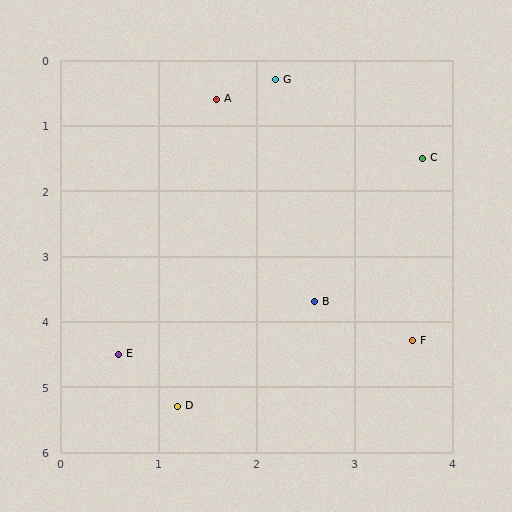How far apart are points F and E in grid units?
Points F and E are about 3.0 grid units apart.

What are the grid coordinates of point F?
Point F is at approximately (3.6, 4.3).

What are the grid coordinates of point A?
Point A is at approximately (1.6, 0.6).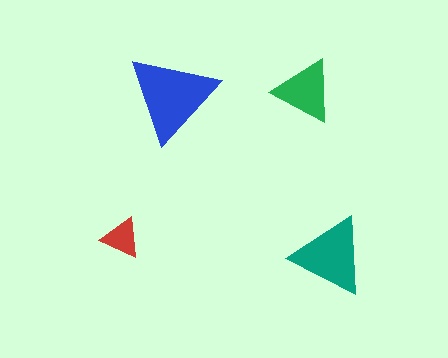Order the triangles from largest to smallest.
the blue one, the teal one, the green one, the red one.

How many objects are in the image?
There are 4 objects in the image.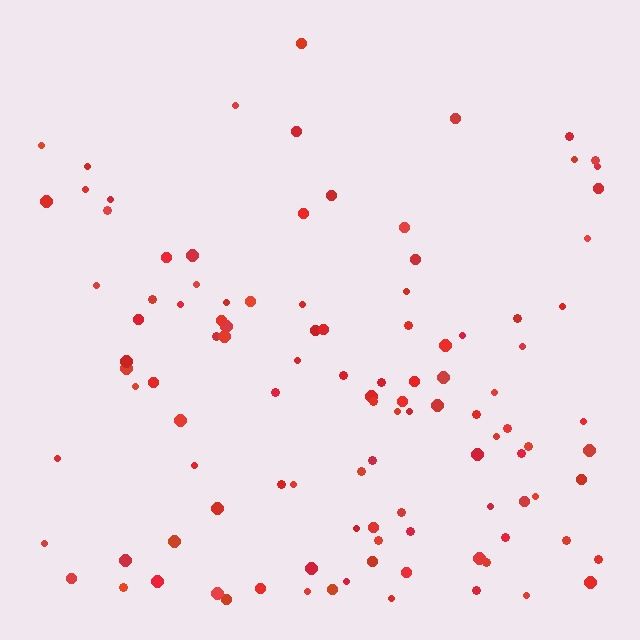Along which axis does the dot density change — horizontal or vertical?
Vertical.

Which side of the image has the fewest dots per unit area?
The top.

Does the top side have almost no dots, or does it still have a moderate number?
Still a moderate number, just noticeably fewer than the bottom.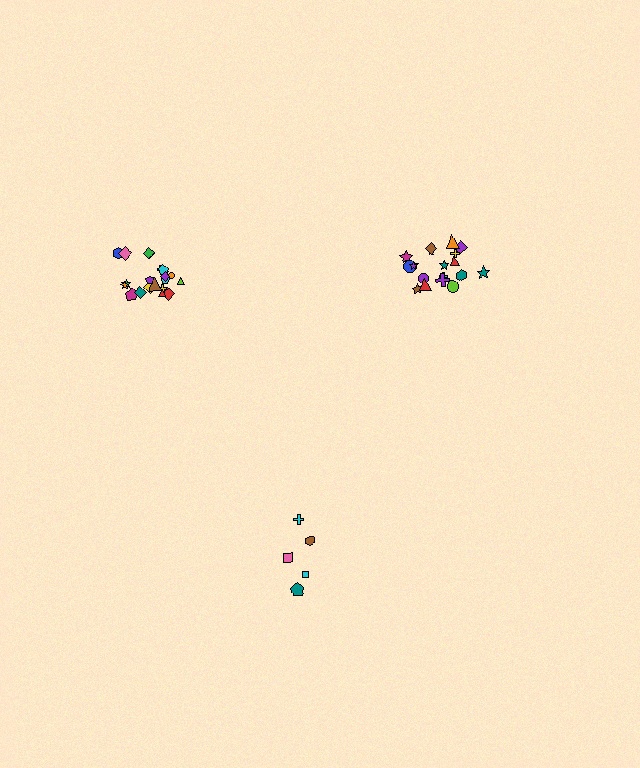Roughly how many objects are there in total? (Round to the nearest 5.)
Roughly 45 objects in total.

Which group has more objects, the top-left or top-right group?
The top-left group.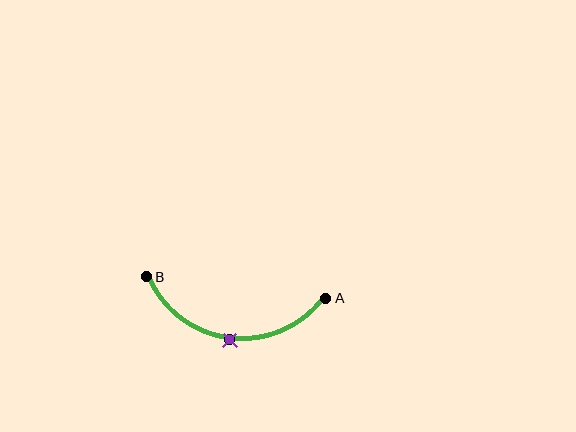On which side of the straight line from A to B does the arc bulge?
The arc bulges below the straight line connecting A and B.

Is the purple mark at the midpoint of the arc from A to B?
Yes. The purple mark lies on the arc at equal arc-length from both A and B — it is the arc midpoint.